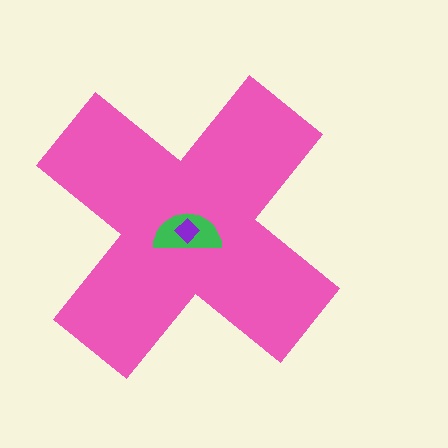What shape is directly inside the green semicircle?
The purple diamond.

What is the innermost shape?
The purple diamond.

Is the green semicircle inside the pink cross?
Yes.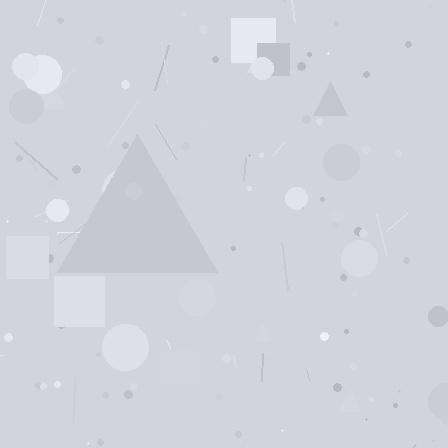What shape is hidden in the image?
A triangle is hidden in the image.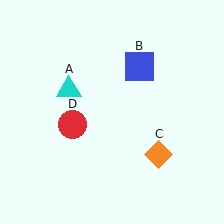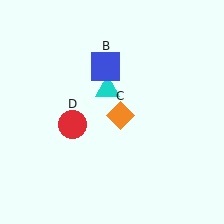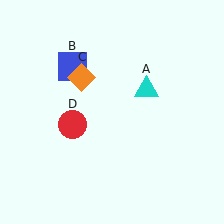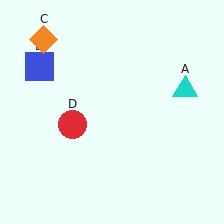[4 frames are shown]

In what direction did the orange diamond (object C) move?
The orange diamond (object C) moved up and to the left.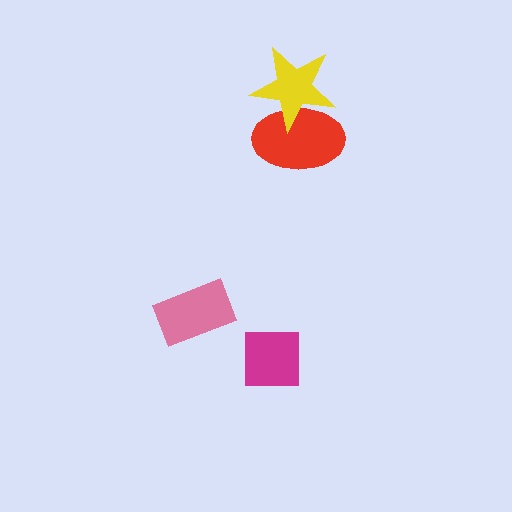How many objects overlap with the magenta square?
0 objects overlap with the magenta square.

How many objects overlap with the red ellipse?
1 object overlaps with the red ellipse.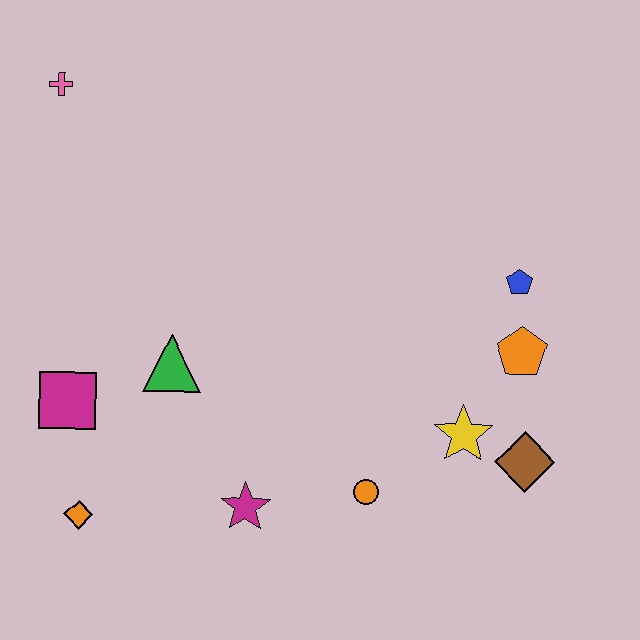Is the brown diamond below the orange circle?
No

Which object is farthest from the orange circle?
The pink cross is farthest from the orange circle.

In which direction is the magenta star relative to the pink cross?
The magenta star is below the pink cross.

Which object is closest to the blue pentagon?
The orange pentagon is closest to the blue pentagon.